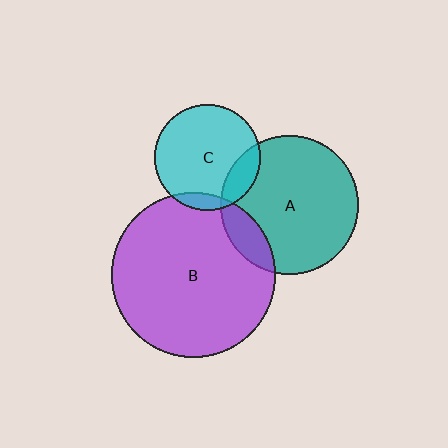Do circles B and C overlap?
Yes.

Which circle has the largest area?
Circle B (purple).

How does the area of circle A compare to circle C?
Approximately 1.7 times.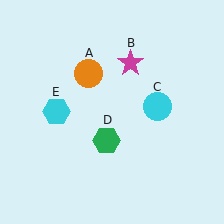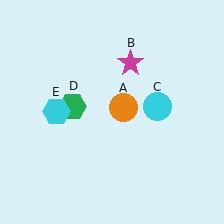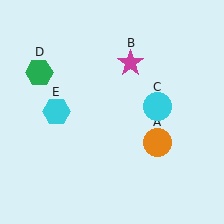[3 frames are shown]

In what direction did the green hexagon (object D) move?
The green hexagon (object D) moved up and to the left.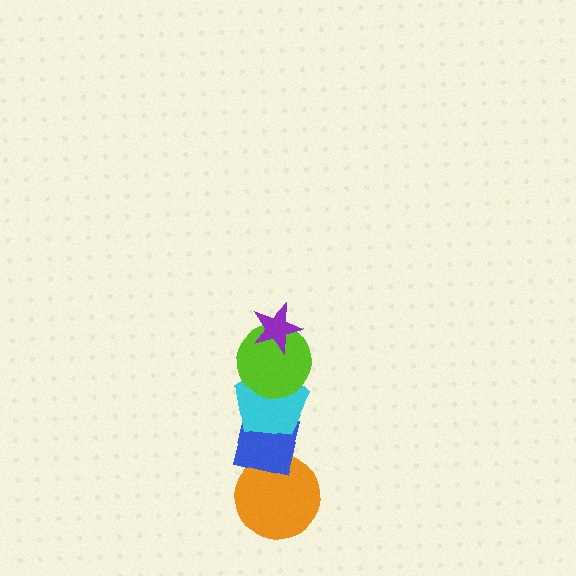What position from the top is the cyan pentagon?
The cyan pentagon is 3rd from the top.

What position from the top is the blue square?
The blue square is 4th from the top.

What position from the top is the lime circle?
The lime circle is 2nd from the top.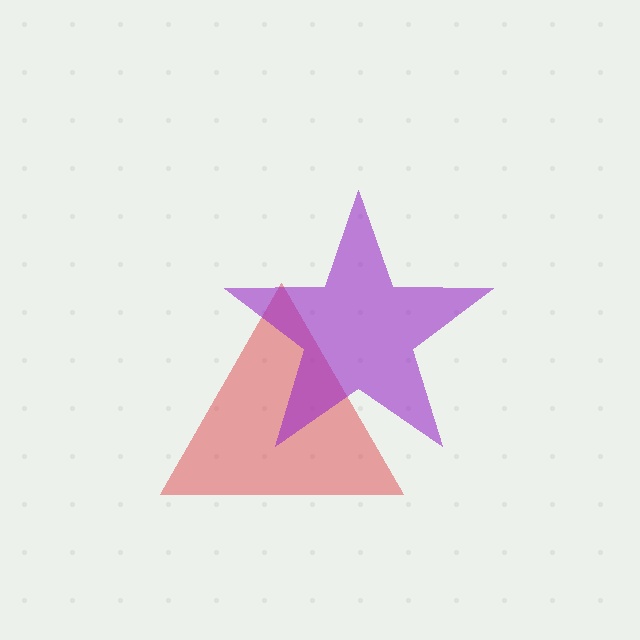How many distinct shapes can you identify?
There are 2 distinct shapes: a red triangle, a purple star.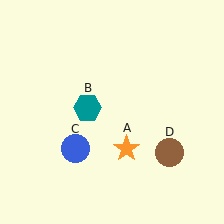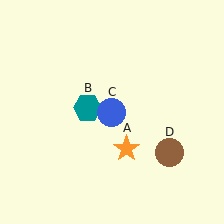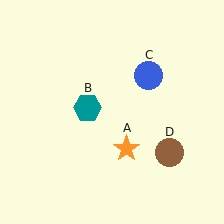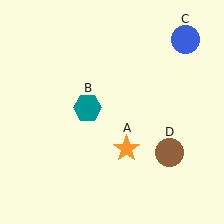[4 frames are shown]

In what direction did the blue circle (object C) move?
The blue circle (object C) moved up and to the right.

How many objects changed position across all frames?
1 object changed position: blue circle (object C).